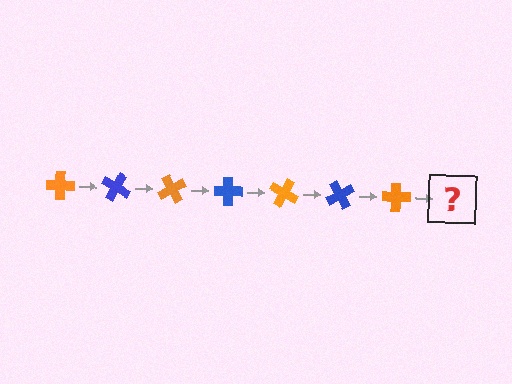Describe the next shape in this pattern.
It should be a blue cross, rotated 210 degrees from the start.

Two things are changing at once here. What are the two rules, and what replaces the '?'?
The two rules are that it rotates 30 degrees each step and the color cycles through orange and blue. The '?' should be a blue cross, rotated 210 degrees from the start.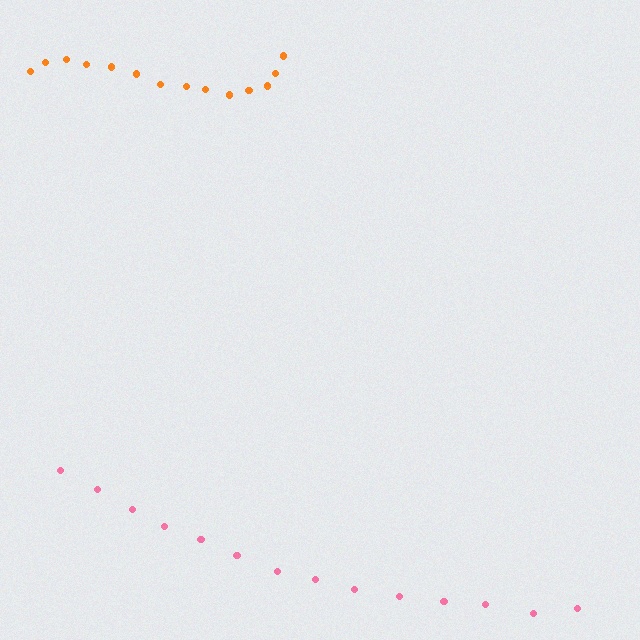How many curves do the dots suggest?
There are 2 distinct paths.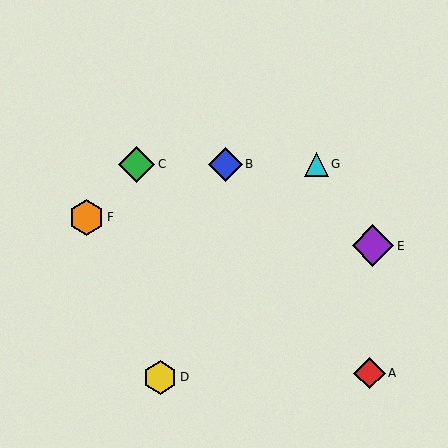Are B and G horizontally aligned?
Yes, both are at y≈164.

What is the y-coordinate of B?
Object B is at y≈164.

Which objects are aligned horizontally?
Objects B, C, G are aligned horizontally.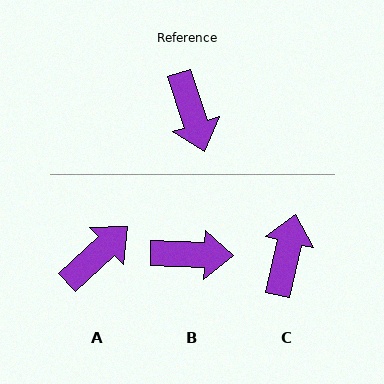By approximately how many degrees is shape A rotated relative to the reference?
Approximately 115 degrees counter-clockwise.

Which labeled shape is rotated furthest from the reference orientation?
C, about 149 degrees away.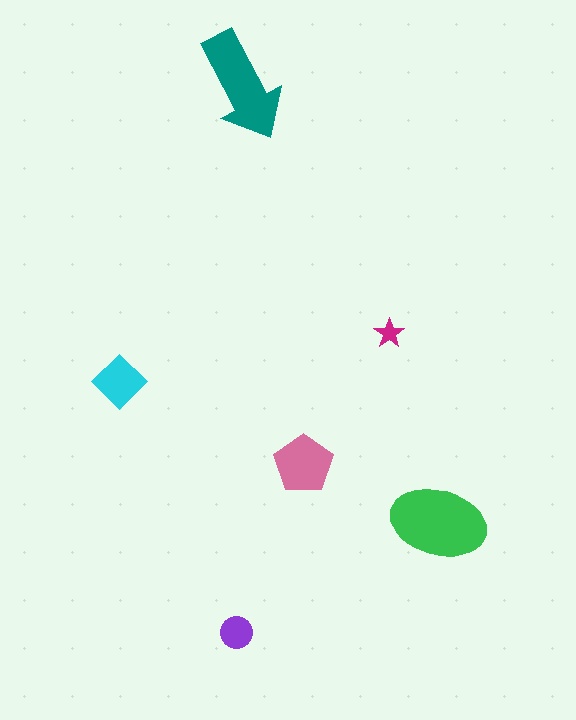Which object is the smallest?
The magenta star.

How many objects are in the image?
There are 6 objects in the image.